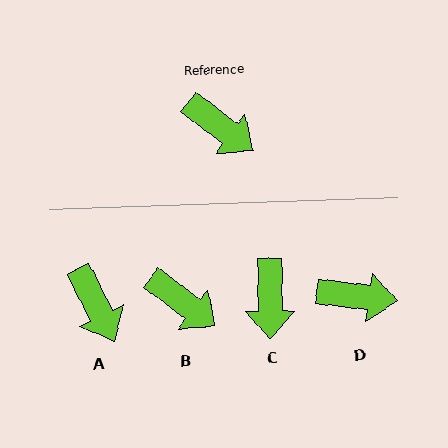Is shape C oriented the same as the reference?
No, it is off by about 53 degrees.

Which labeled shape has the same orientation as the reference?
B.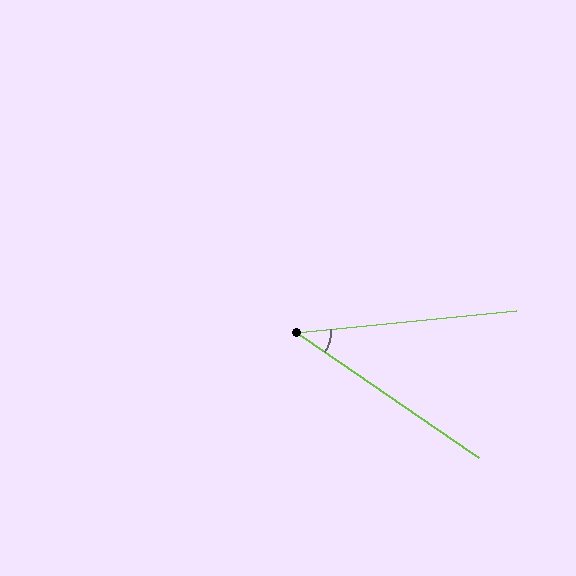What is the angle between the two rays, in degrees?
Approximately 40 degrees.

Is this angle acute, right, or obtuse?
It is acute.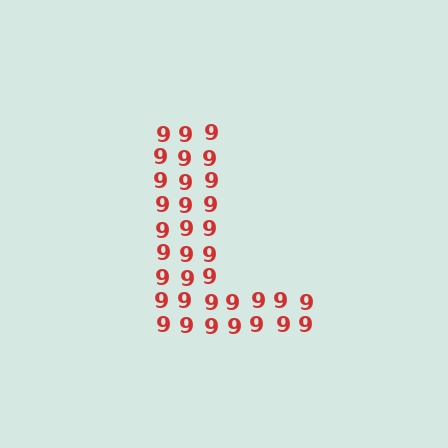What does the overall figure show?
The overall figure shows the letter L.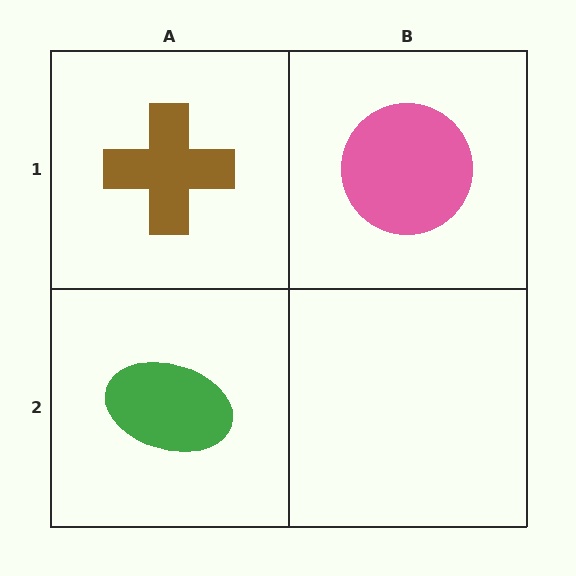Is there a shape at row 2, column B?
No, that cell is empty.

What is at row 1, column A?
A brown cross.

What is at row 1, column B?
A pink circle.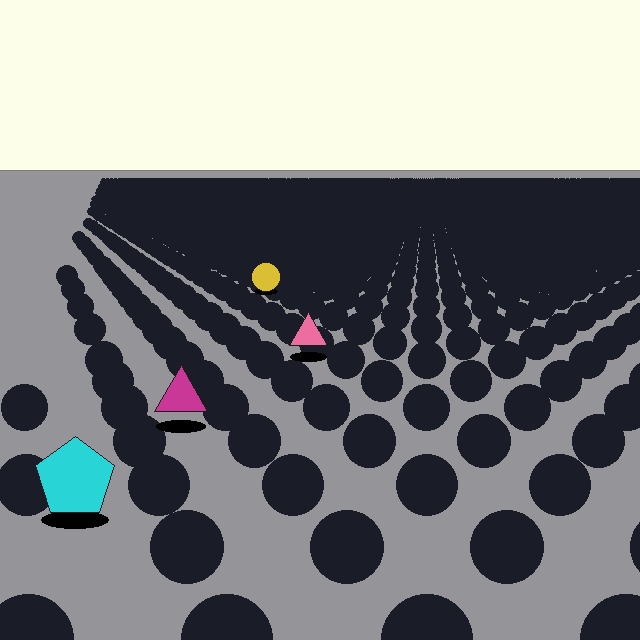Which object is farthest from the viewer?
The yellow circle is farthest from the viewer. It appears smaller and the ground texture around it is denser.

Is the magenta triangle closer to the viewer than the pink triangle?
Yes. The magenta triangle is closer — you can tell from the texture gradient: the ground texture is coarser near it.